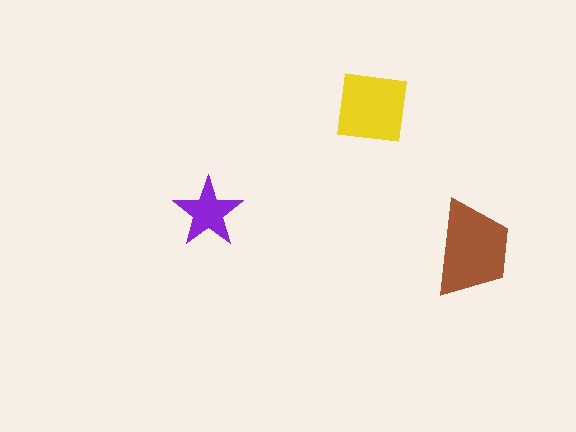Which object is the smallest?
The purple star.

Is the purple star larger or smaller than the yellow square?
Smaller.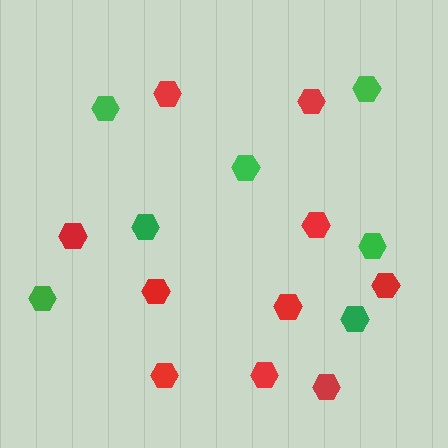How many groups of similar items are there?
There are 2 groups: one group of red hexagons (10) and one group of green hexagons (7).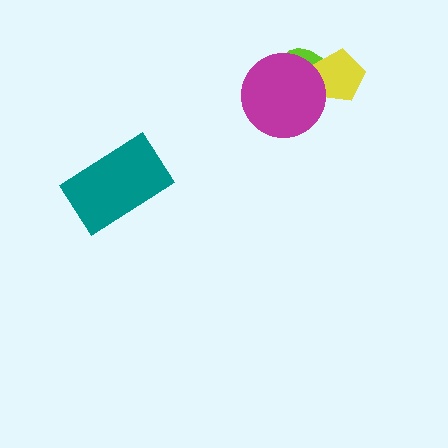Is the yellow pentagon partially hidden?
Yes, it is partially covered by another shape.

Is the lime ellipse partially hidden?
Yes, it is partially covered by another shape.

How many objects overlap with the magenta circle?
2 objects overlap with the magenta circle.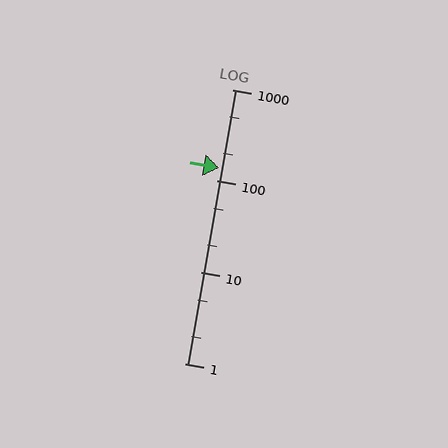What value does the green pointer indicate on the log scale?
The pointer indicates approximately 140.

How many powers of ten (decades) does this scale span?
The scale spans 3 decades, from 1 to 1000.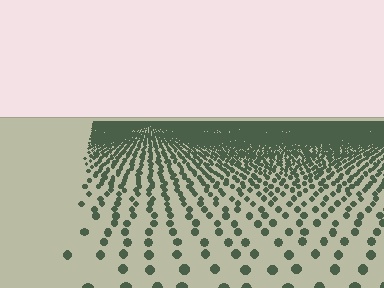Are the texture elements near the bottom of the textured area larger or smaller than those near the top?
Larger. Near the bottom, elements are closer to the viewer and appear at a bigger on-screen size.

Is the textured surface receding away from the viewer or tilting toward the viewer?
The surface is receding away from the viewer. Texture elements get smaller and denser toward the top.